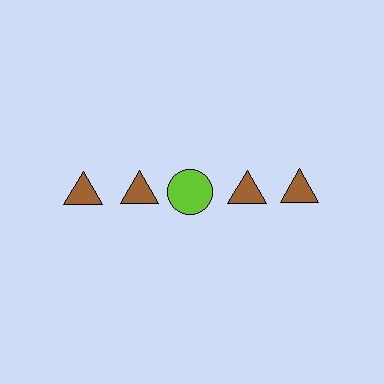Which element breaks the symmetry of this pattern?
The lime circle in the top row, center column breaks the symmetry. All other shapes are brown triangles.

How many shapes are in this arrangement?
There are 5 shapes arranged in a grid pattern.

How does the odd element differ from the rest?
It differs in both color (lime instead of brown) and shape (circle instead of triangle).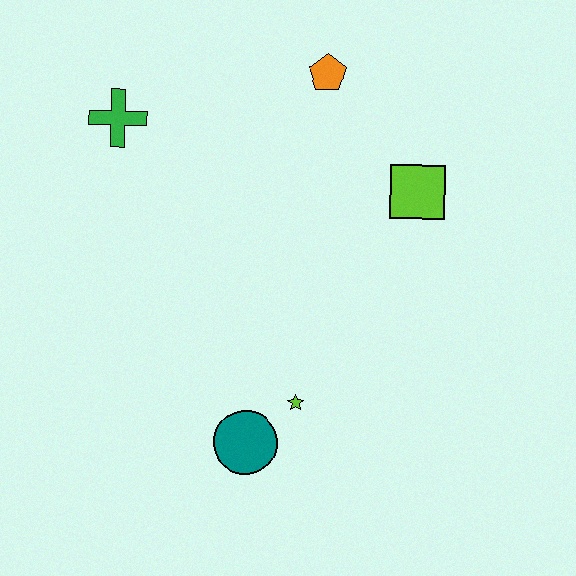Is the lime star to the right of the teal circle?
Yes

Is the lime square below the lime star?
No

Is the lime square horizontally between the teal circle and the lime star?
No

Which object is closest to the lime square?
The orange pentagon is closest to the lime square.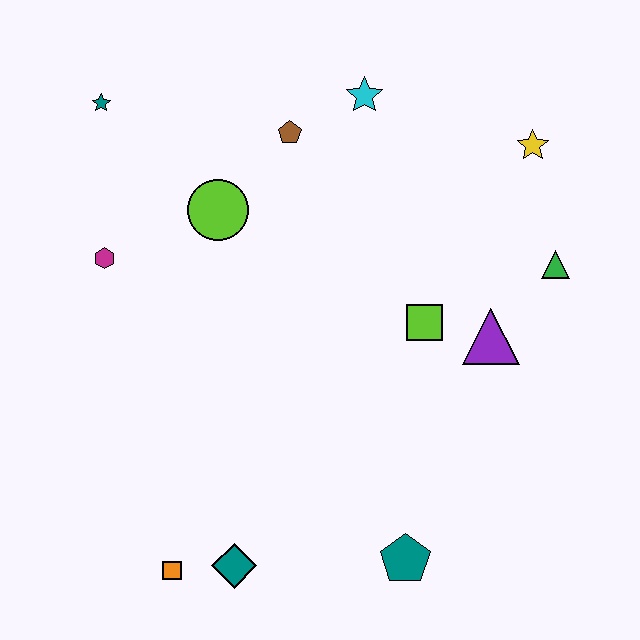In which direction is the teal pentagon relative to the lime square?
The teal pentagon is below the lime square.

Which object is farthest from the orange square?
The yellow star is farthest from the orange square.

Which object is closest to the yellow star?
The green triangle is closest to the yellow star.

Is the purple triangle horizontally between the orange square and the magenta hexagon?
No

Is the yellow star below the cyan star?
Yes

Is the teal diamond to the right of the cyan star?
No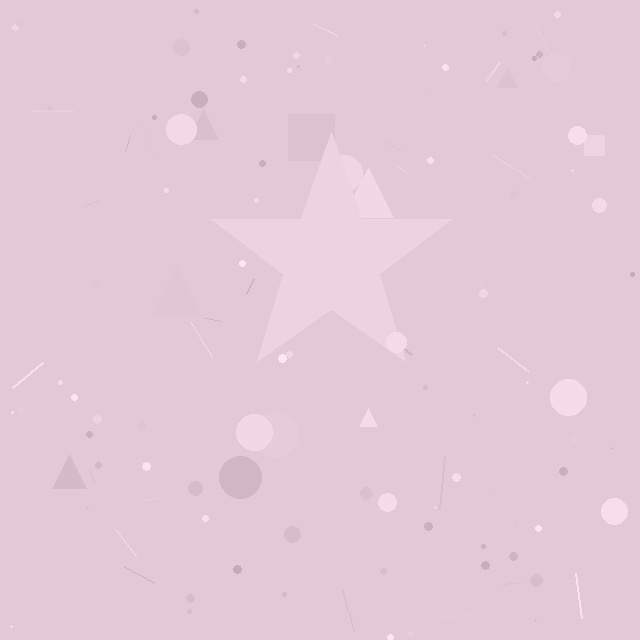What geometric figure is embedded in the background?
A star is embedded in the background.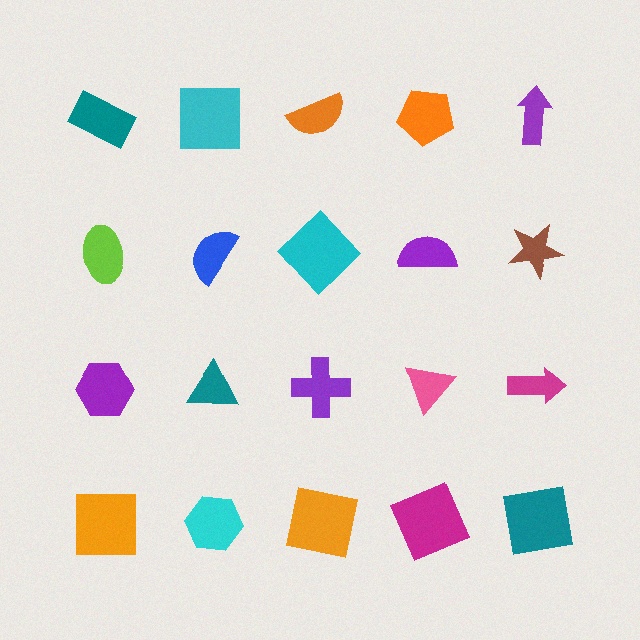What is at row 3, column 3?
A purple cross.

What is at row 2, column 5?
A brown star.